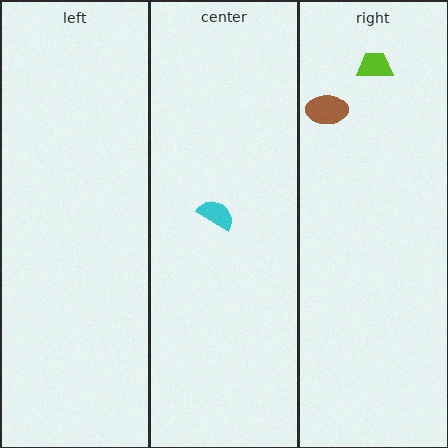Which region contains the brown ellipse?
The right region.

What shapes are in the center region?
The cyan semicircle.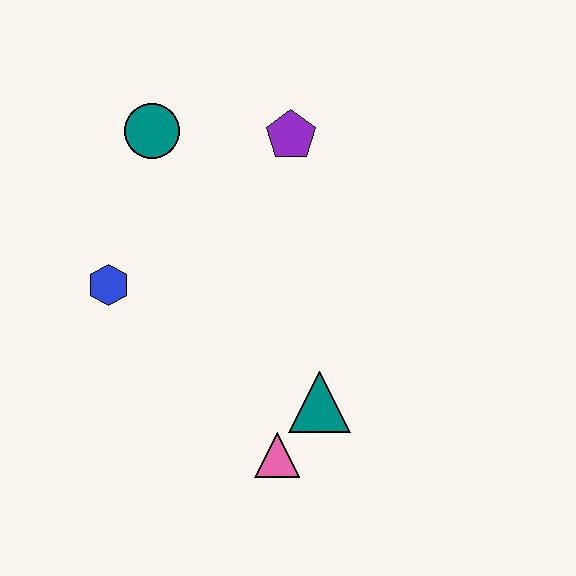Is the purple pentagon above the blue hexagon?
Yes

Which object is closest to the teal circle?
The purple pentagon is closest to the teal circle.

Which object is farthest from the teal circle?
The pink triangle is farthest from the teal circle.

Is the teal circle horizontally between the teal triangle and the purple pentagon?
No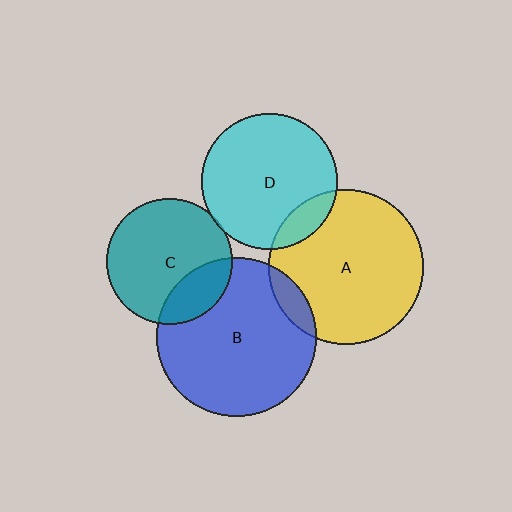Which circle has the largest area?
Circle B (blue).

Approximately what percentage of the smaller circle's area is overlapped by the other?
Approximately 25%.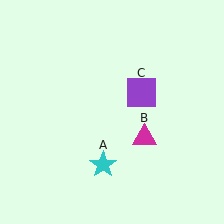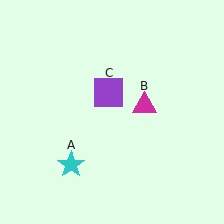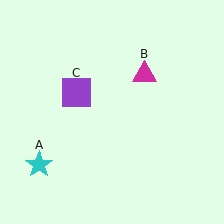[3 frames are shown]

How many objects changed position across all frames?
3 objects changed position: cyan star (object A), magenta triangle (object B), purple square (object C).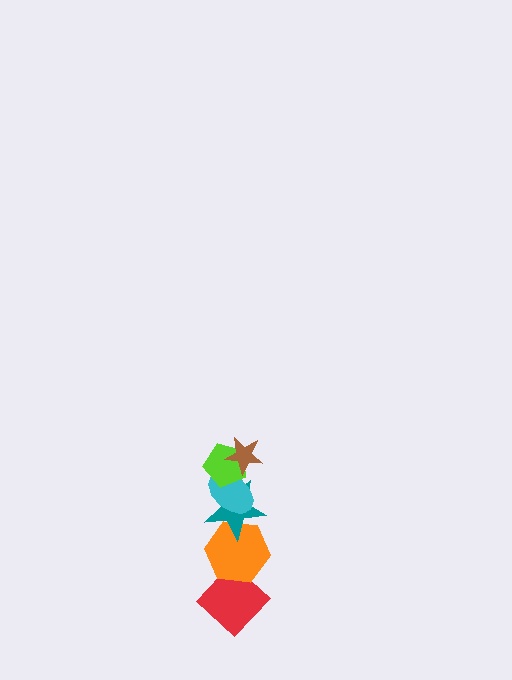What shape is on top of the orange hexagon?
The teal star is on top of the orange hexagon.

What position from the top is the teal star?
The teal star is 4th from the top.